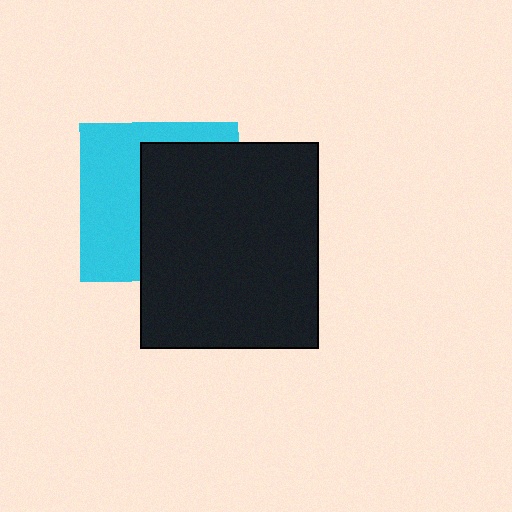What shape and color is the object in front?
The object in front is a black rectangle.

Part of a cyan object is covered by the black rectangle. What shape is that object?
It is a square.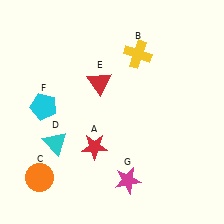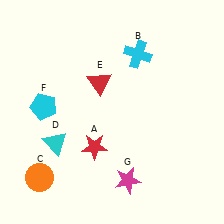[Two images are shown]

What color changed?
The cross (B) changed from yellow in Image 1 to cyan in Image 2.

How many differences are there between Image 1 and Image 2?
There is 1 difference between the two images.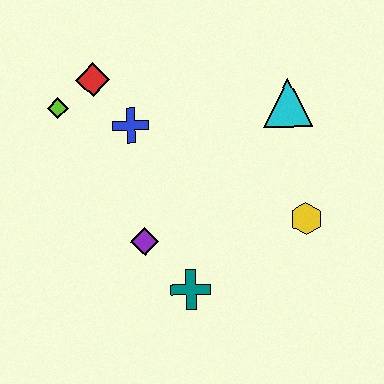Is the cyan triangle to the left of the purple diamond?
No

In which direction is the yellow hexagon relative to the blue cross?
The yellow hexagon is to the right of the blue cross.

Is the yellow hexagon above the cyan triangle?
No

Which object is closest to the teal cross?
The purple diamond is closest to the teal cross.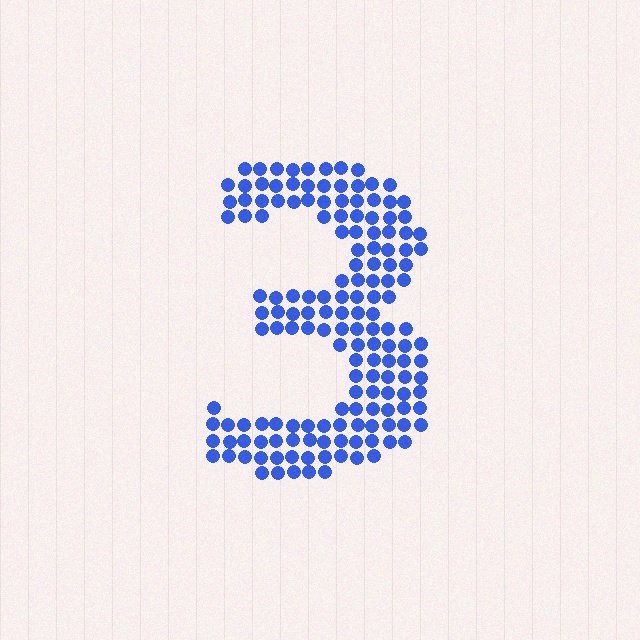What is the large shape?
The large shape is the digit 3.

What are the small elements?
The small elements are circles.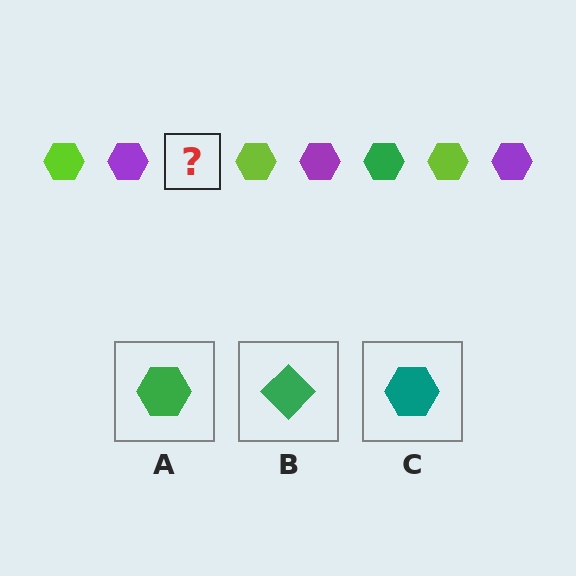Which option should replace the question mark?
Option A.